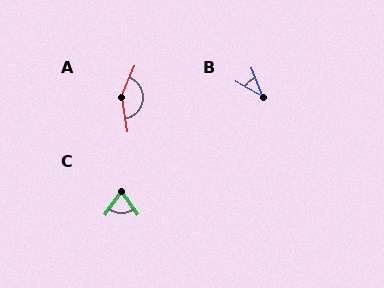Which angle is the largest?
A, at approximately 148 degrees.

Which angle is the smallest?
B, at approximately 39 degrees.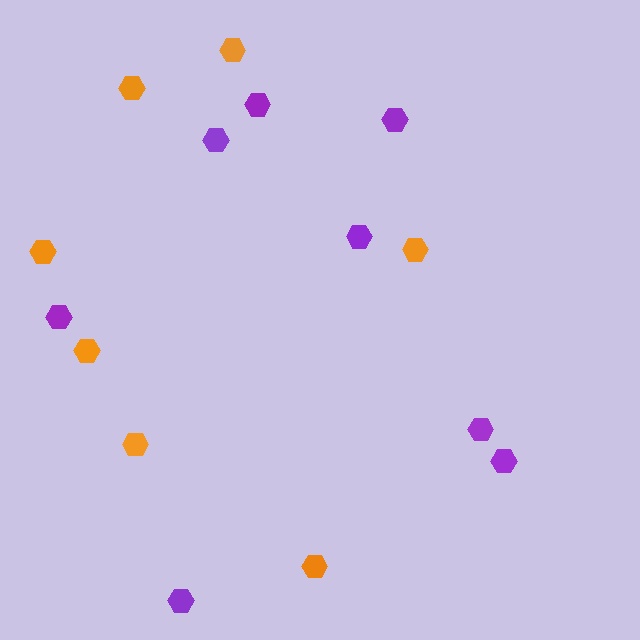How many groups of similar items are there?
There are 2 groups: one group of orange hexagons (7) and one group of purple hexagons (8).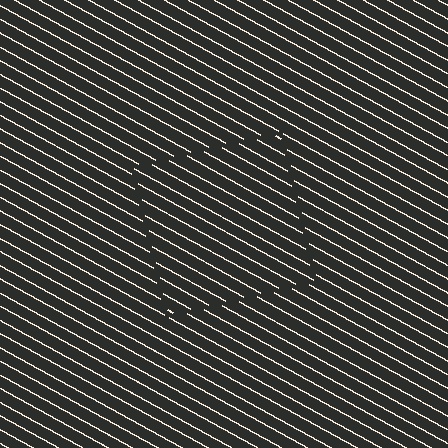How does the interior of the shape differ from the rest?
The interior of the shape contains the same grating, shifted by half a period — the contour is defined by the phase discontinuity where line-ends from the inner and outer gratings abut.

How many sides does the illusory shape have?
4 sides — the line-ends trace a square.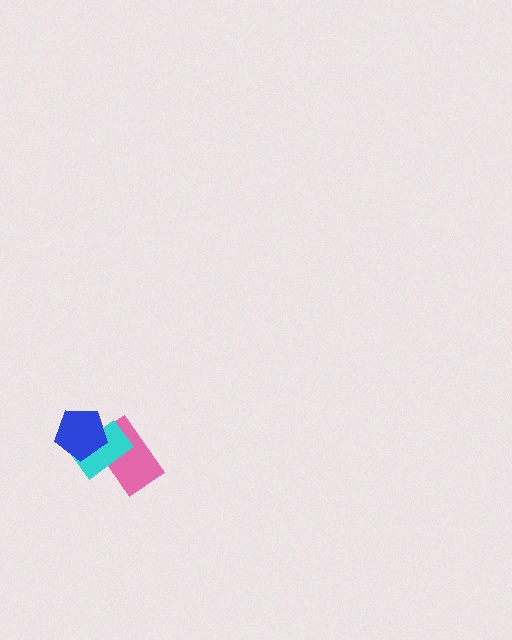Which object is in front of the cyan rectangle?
The blue pentagon is in front of the cyan rectangle.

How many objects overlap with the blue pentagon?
2 objects overlap with the blue pentagon.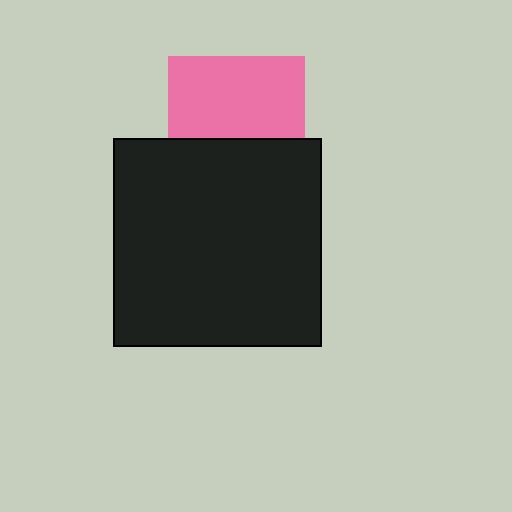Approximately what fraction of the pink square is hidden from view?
Roughly 40% of the pink square is hidden behind the black square.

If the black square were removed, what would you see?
You would see the complete pink square.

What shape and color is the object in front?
The object in front is a black square.